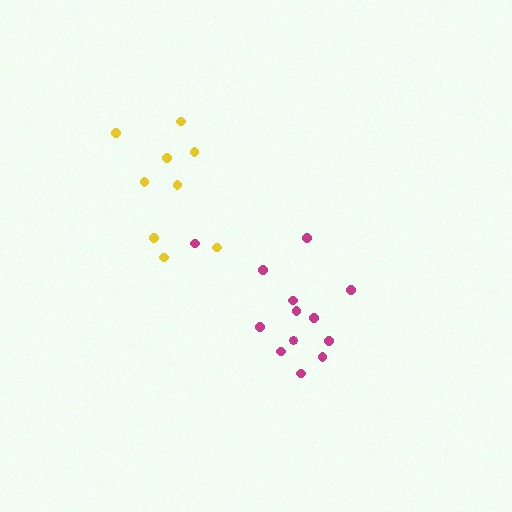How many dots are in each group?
Group 1: 13 dots, Group 2: 9 dots (22 total).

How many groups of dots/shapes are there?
There are 2 groups.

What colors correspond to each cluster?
The clusters are colored: magenta, yellow.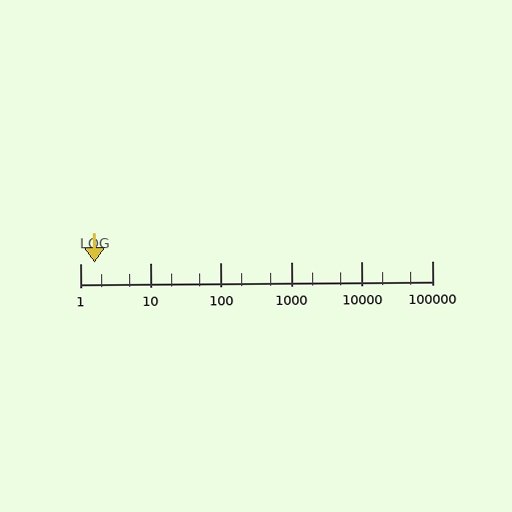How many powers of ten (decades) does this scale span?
The scale spans 5 decades, from 1 to 100000.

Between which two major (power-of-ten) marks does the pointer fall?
The pointer is between 1 and 10.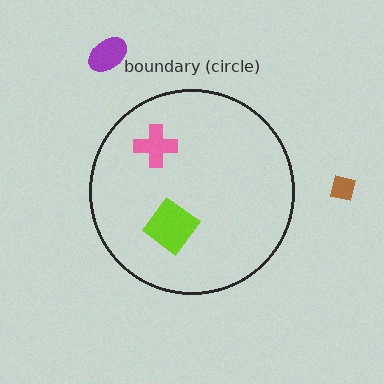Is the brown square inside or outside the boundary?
Outside.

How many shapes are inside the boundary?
2 inside, 2 outside.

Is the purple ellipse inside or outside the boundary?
Outside.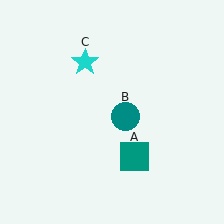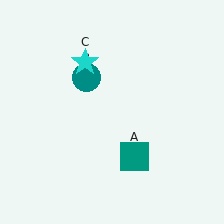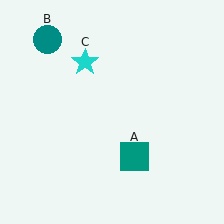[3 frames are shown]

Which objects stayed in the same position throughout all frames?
Teal square (object A) and cyan star (object C) remained stationary.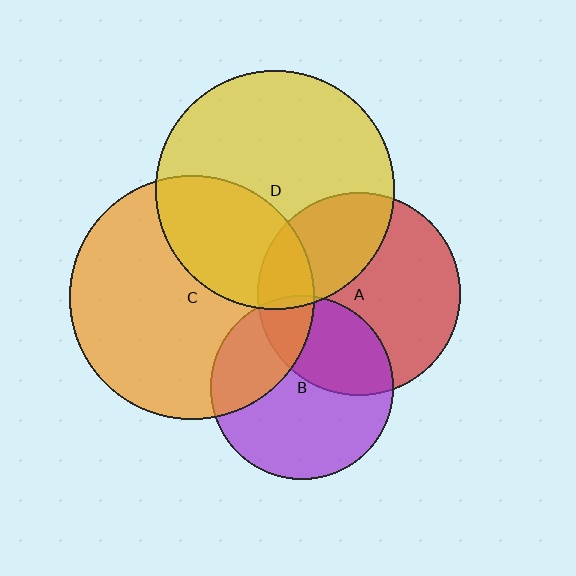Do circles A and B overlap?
Yes.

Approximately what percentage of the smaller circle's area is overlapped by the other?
Approximately 35%.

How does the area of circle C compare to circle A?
Approximately 1.5 times.